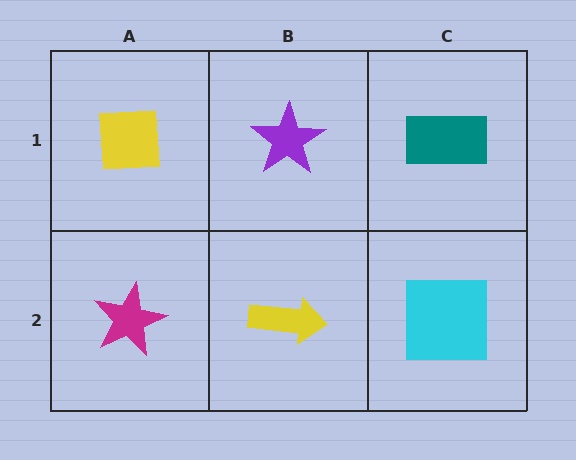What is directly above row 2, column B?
A purple star.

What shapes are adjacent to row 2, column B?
A purple star (row 1, column B), a magenta star (row 2, column A), a cyan square (row 2, column C).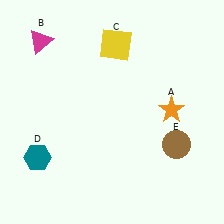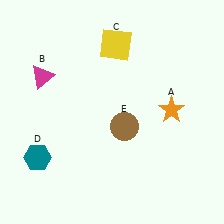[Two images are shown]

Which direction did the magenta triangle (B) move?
The magenta triangle (B) moved down.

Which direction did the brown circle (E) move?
The brown circle (E) moved left.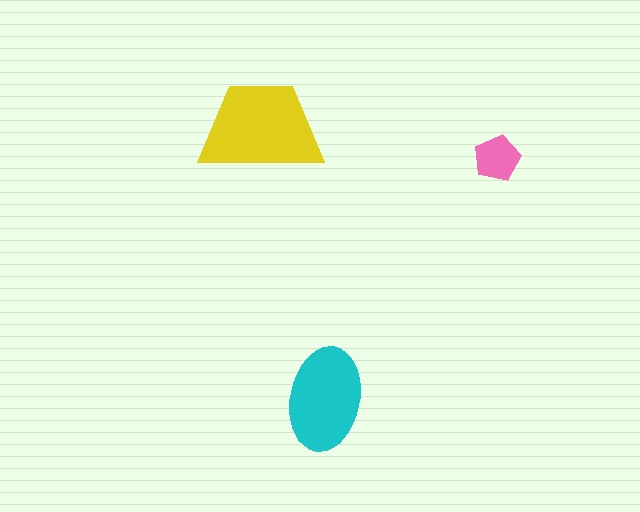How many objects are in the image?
There are 3 objects in the image.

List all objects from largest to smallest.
The yellow trapezoid, the cyan ellipse, the pink pentagon.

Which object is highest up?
The yellow trapezoid is topmost.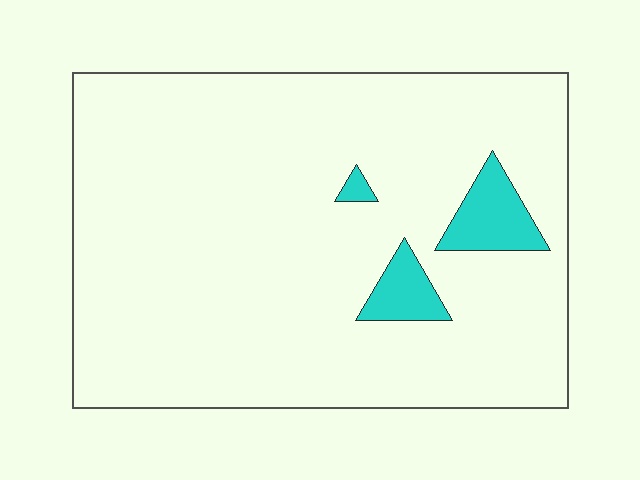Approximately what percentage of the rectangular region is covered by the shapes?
Approximately 5%.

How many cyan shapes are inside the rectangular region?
3.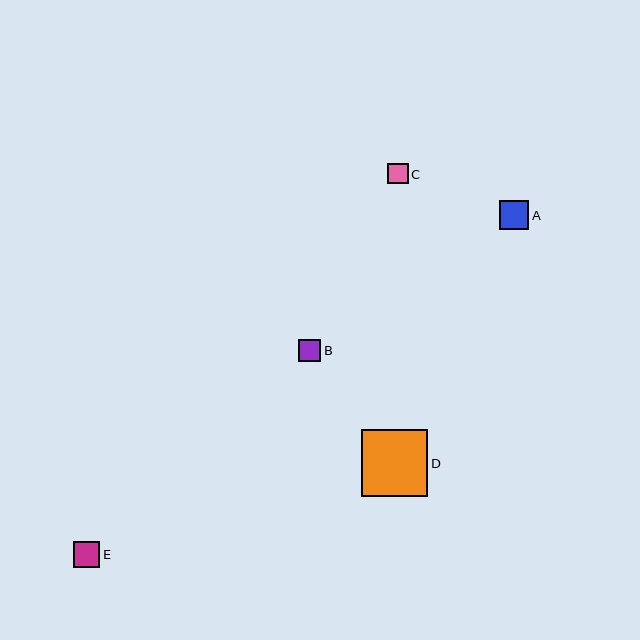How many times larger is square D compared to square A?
Square D is approximately 2.3 times the size of square A.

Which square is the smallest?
Square C is the smallest with a size of approximately 20 pixels.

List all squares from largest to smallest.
From largest to smallest: D, A, E, B, C.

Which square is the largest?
Square D is the largest with a size of approximately 67 pixels.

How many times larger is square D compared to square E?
Square D is approximately 2.6 times the size of square E.